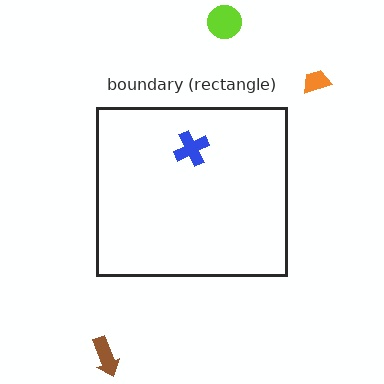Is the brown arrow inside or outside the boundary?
Outside.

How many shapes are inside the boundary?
1 inside, 3 outside.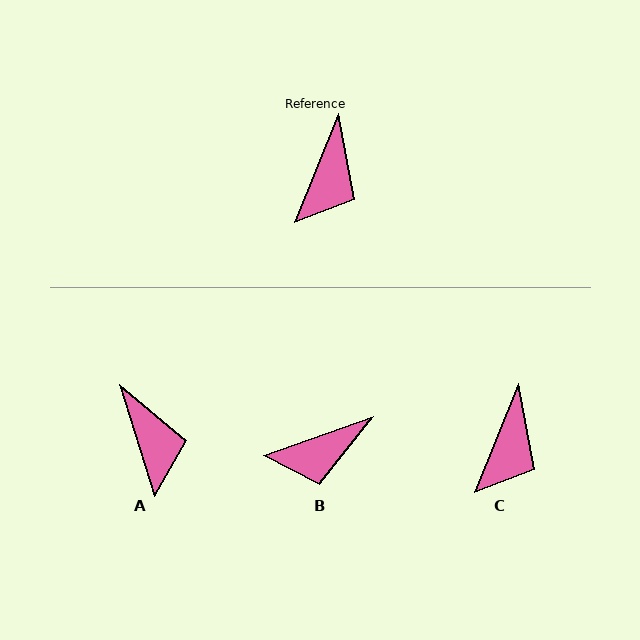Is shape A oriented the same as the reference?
No, it is off by about 39 degrees.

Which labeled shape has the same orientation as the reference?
C.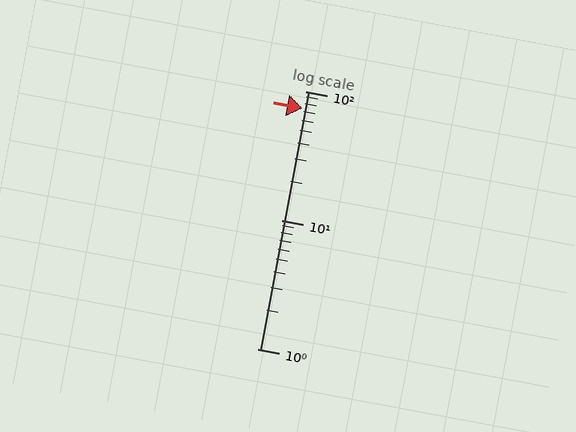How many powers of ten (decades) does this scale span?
The scale spans 2 decades, from 1 to 100.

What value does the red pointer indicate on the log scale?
The pointer indicates approximately 74.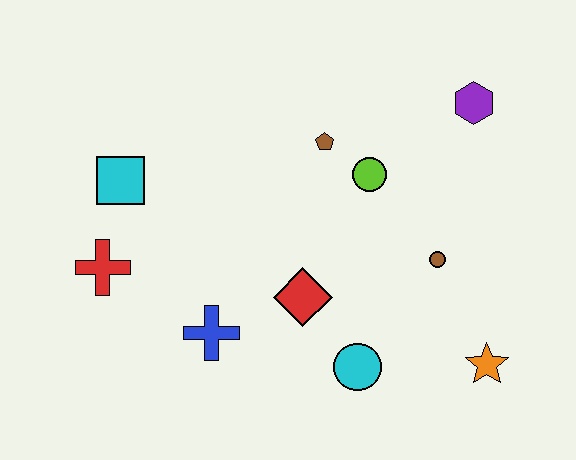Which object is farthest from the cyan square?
The orange star is farthest from the cyan square.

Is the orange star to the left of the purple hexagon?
No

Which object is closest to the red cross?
The cyan square is closest to the red cross.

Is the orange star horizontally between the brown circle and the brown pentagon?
No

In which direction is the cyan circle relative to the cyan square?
The cyan circle is to the right of the cyan square.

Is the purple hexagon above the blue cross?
Yes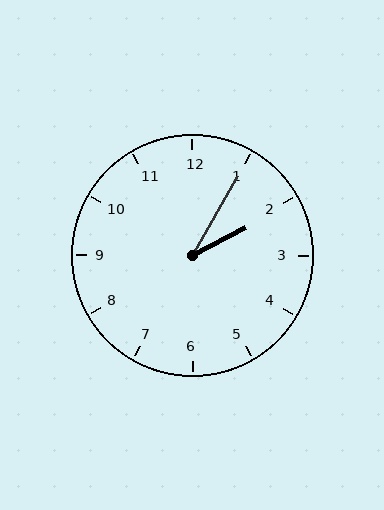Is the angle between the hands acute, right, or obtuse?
It is acute.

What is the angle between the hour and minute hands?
Approximately 32 degrees.